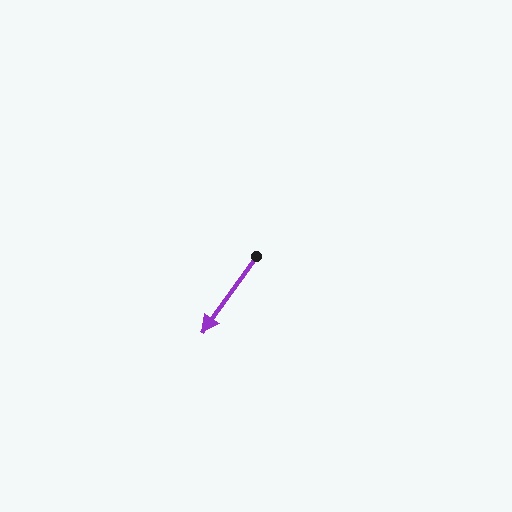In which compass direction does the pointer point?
Southwest.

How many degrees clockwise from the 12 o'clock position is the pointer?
Approximately 215 degrees.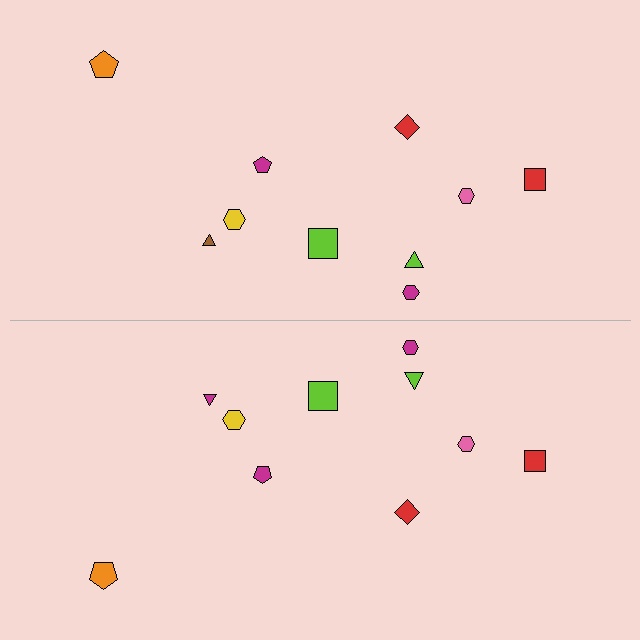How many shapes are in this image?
There are 20 shapes in this image.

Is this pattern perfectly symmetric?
No, the pattern is not perfectly symmetric. The magenta triangle on the bottom side breaks the symmetry — its mirror counterpart is brown.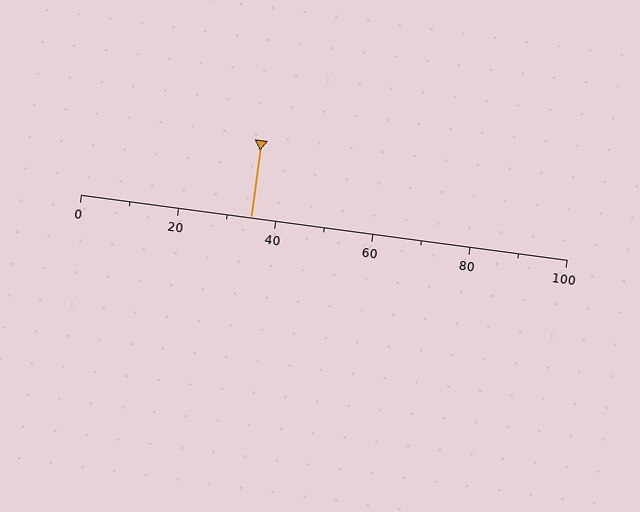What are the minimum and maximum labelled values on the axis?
The axis runs from 0 to 100.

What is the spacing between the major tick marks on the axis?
The major ticks are spaced 20 apart.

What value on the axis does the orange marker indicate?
The marker indicates approximately 35.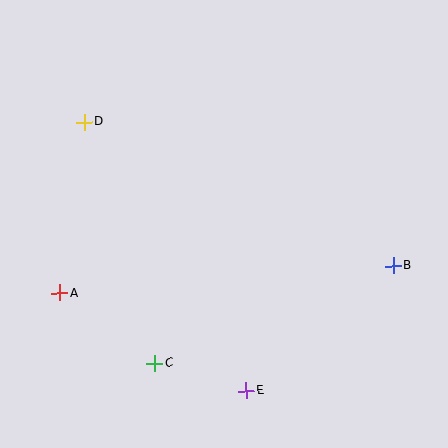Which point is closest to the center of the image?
Point C at (155, 363) is closest to the center.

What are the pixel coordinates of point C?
Point C is at (155, 363).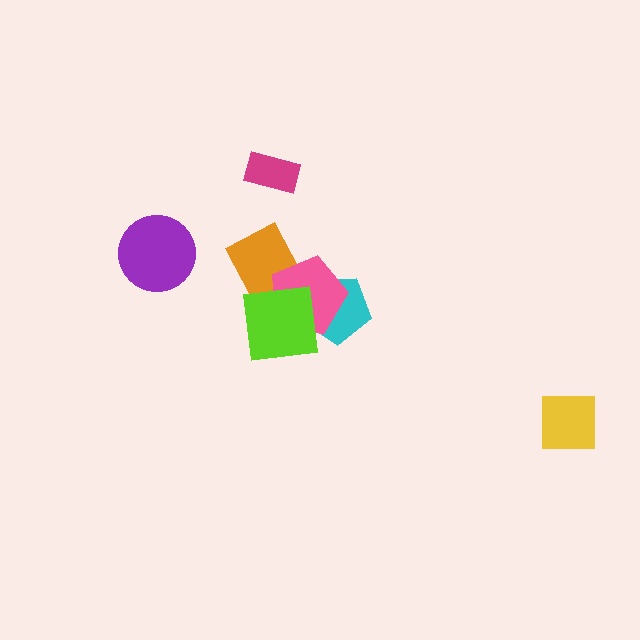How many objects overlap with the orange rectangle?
3 objects overlap with the orange rectangle.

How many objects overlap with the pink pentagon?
3 objects overlap with the pink pentagon.